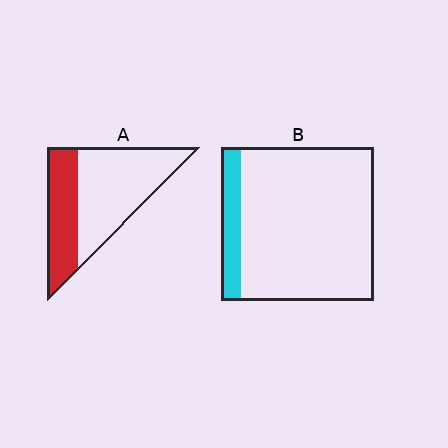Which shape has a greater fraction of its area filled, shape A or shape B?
Shape A.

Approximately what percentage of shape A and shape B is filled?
A is approximately 35% and B is approximately 15%.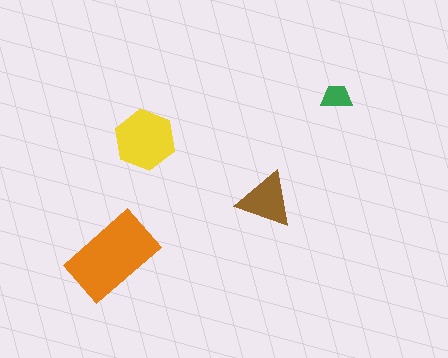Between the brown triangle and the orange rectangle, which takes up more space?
The orange rectangle.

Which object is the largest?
The orange rectangle.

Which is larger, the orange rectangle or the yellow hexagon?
The orange rectangle.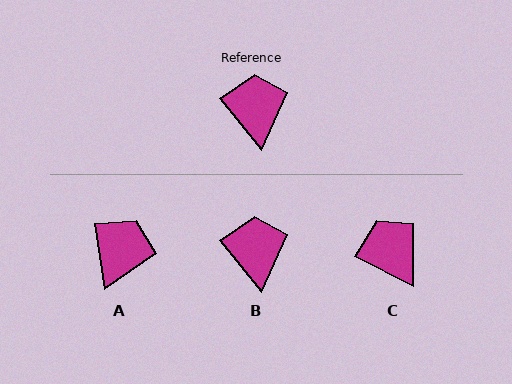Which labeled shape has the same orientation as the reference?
B.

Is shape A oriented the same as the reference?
No, it is off by about 30 degrees.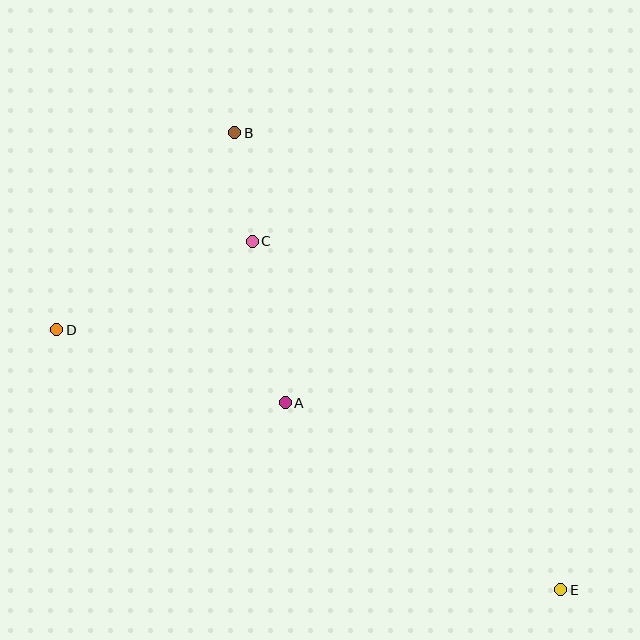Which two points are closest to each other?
Points B and C are closest to each other.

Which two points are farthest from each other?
Points D and E are farthest from each other.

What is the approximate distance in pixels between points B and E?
The distance between B and E is approximately 562 pixels.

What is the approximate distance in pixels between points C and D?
The distance between C and D is approximately 214 pixels.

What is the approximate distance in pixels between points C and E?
The distance between C and E is approximately 466 pixels.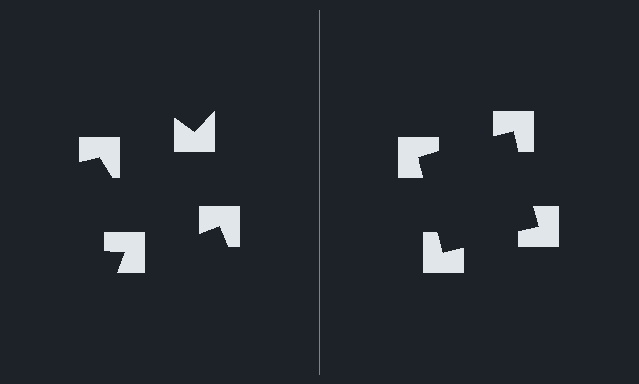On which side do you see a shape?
An illusory square appears on the right side. On the left side the wedge cuts are rotated, so no coherent shape forms.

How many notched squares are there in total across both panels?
8 — 4 on each side.